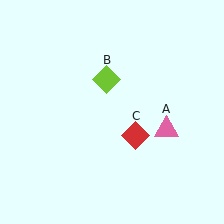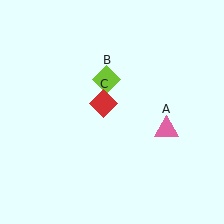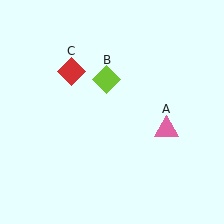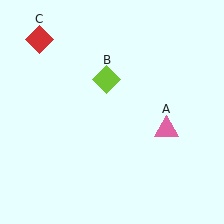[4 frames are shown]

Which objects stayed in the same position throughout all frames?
Pink triangle (object A) and lime diamond (object B) remained stationary.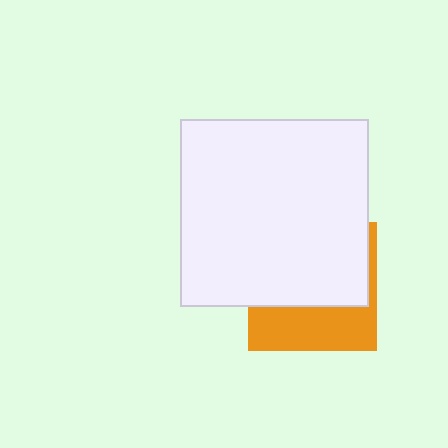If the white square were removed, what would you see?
You would see the complete orange square.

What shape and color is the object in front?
The object in front is a white square.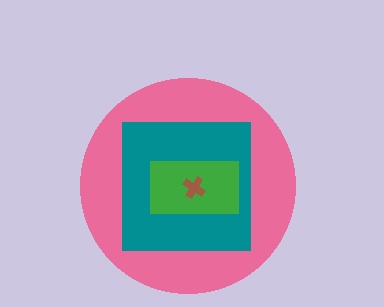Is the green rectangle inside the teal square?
Yes.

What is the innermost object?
The brown cross.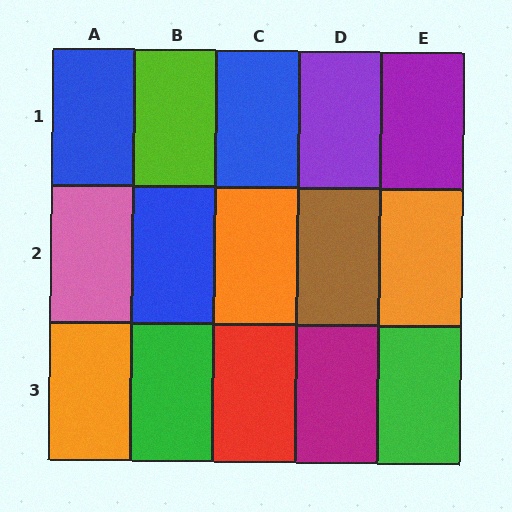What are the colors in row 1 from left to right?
Blue, lime, blue, purple, purple.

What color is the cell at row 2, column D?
Brown.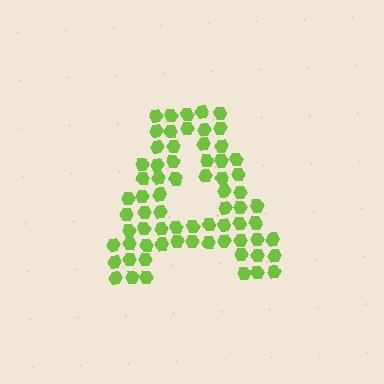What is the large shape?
The large shape is the letter A.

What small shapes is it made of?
It is made of small hexagons.